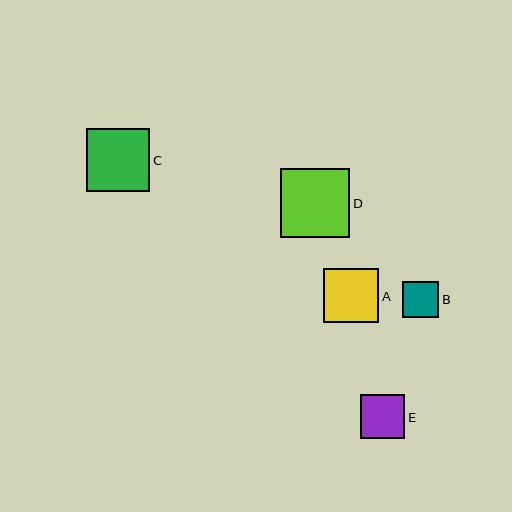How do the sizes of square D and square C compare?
Square D and square C are approximately the same size.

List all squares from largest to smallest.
From largest to smallest: D, C, A, E, B.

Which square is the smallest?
Square B is the smallest with a size of approximately 36 pixels.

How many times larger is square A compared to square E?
Square A is approximately 1.2 times the size of square E.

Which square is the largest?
Square D is the largest with a size of approximately 69 pixels.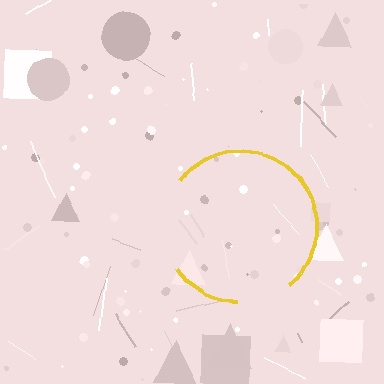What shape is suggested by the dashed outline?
The dashed outline suggests a circle.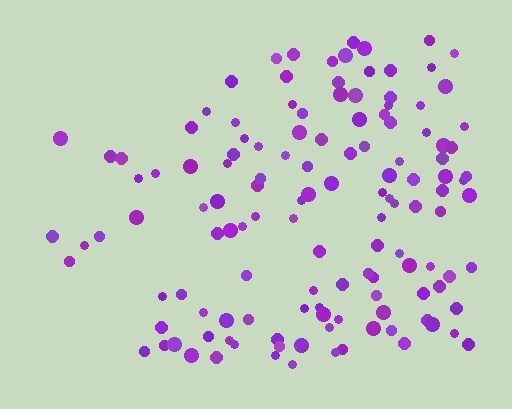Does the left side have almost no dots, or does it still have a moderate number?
Still a moderate number, just noticeably fewer than the right.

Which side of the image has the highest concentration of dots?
The right.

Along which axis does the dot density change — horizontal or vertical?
Horizontal.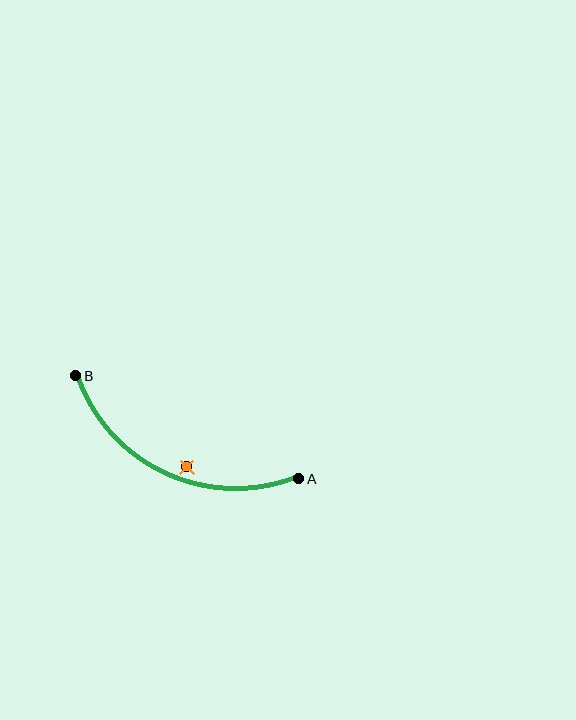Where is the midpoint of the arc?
The arc midpoint is the point on the curve farthest from the straight line joining A and B. It sits below that line.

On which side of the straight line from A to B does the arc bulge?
The arc bulges below the straight line connecting A and B.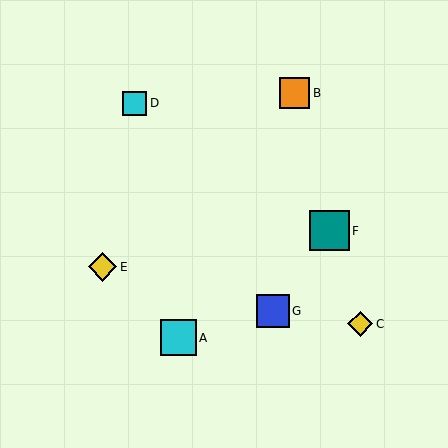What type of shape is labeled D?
Shape D is a cyan square.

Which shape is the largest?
The teal square (labeled F) is the largest.